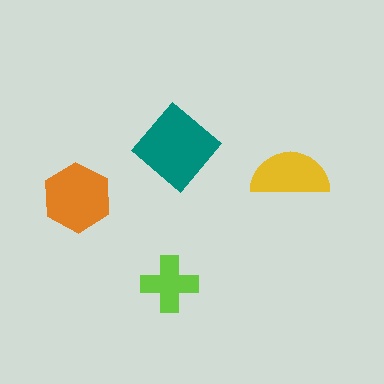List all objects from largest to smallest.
The teal diamond, the orange hexagon, the yellow semicircle, the lime cross.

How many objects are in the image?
There are 4 objects in the image.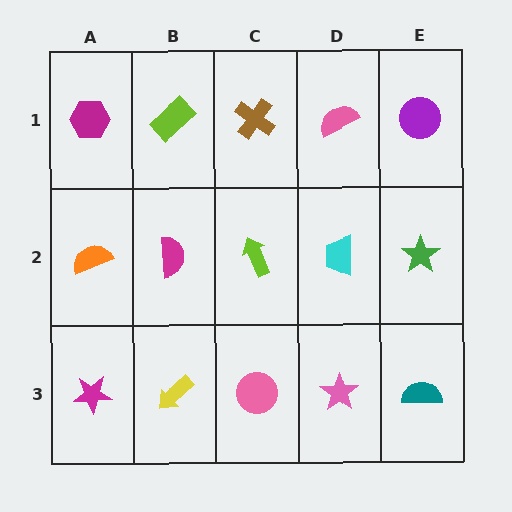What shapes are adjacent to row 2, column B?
A lime rectangle (row 1, column B), a yellow arrow (row 3, column B), an orange semicircle (row 2, column A), a lime arrow (row 2, column C).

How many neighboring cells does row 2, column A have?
3.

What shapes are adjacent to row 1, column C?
A lime arrow (row 2, column C), a lime rectangle (row 1, column B), a pink semicircle (row 1, column D).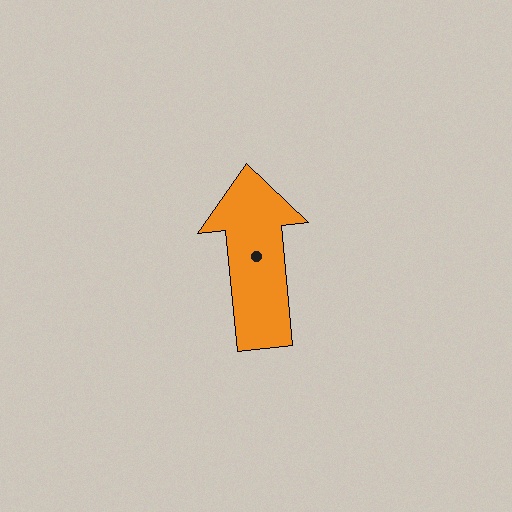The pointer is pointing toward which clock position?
Roughly 12 o'clock.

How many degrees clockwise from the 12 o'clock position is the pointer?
Approximately 354 degrees.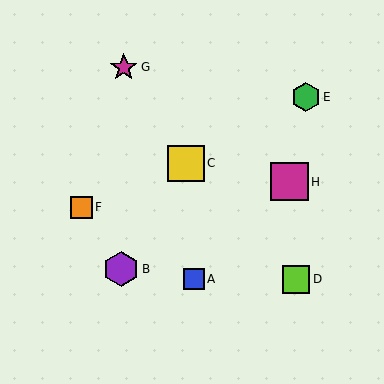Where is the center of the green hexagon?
The center of the green hexagon is at (306, 97).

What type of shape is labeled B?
Shape B is a purple hexagon.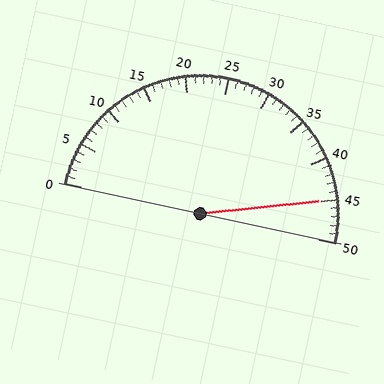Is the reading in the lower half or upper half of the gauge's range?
The reading is in the upper half of the range (0 to 50).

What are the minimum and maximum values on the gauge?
The gauge ranges from 0 to 50.